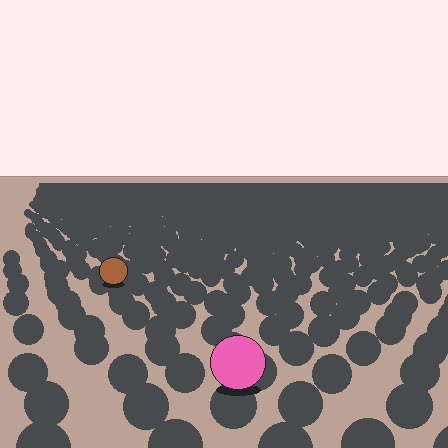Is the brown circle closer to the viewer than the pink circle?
No. The pink circle is closer — you can tell from the texture gradient: the ground texture is coarser near it.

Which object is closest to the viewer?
The pink circle is closest. The texture marks near it are larger and more spread out.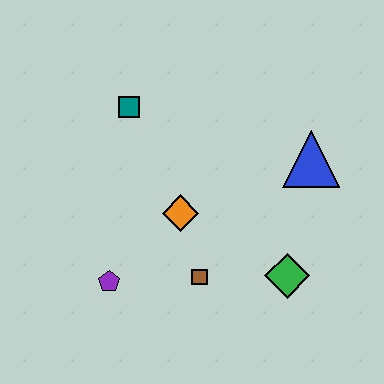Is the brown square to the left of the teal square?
No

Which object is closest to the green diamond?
The brown square is closest to the green diamond.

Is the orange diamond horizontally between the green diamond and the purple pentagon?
Yes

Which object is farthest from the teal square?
The green diamond is farthest from the teal square.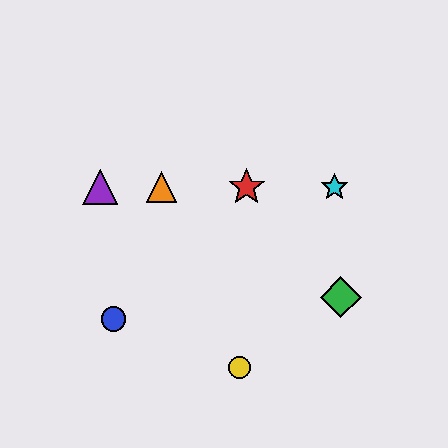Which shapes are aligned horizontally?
The red star, the purple triangle, the orange triangle, the cyan star are aligned horizontally.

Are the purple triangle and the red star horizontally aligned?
Yes, both are at y≈187.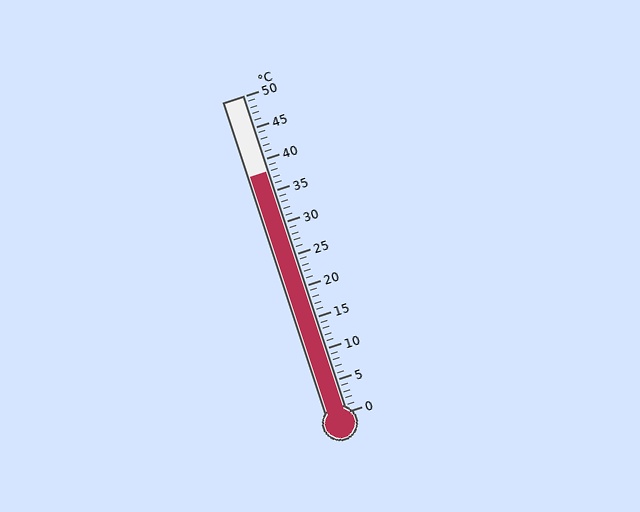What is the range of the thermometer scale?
The thermometer scale ranges from 0°C to 50°C.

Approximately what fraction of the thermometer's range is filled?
The thermometer is filled to approximately 75% of its range.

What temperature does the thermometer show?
The thermometer shows approximately 38°C.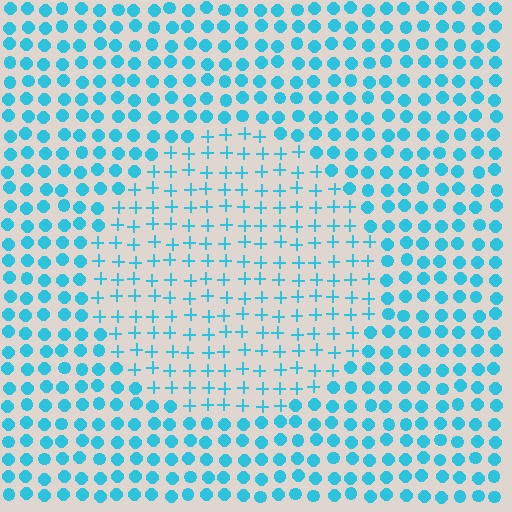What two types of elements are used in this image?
The image uses plus signs inside the circle region and circles outside it.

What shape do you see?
I see a circle.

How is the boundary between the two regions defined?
The boundary is defined by a change in element shape: plus signs inside vs. circles outside. All elements share the same color and spacing.